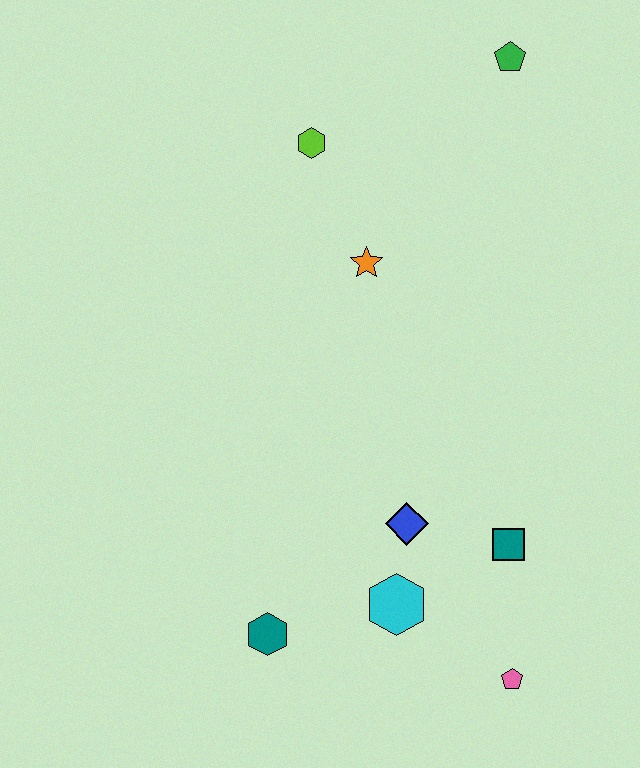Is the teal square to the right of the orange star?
Yes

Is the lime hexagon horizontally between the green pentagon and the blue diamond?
No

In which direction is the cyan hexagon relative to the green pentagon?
The cyan hexagon is below the green pentagon.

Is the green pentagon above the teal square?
Yes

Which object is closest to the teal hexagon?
The cyan hexagon is closest to the teal hexagon.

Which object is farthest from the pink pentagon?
The green pentagon is farthest from the pink pentagon.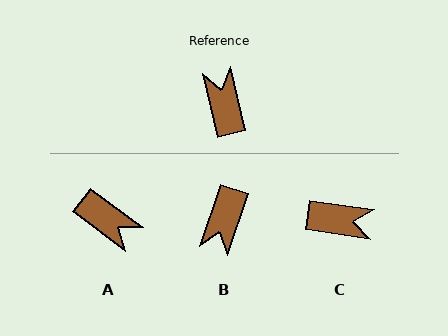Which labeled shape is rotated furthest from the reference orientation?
B, about 148 degrees away.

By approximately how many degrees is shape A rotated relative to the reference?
Approximately 140 degrees clockwise.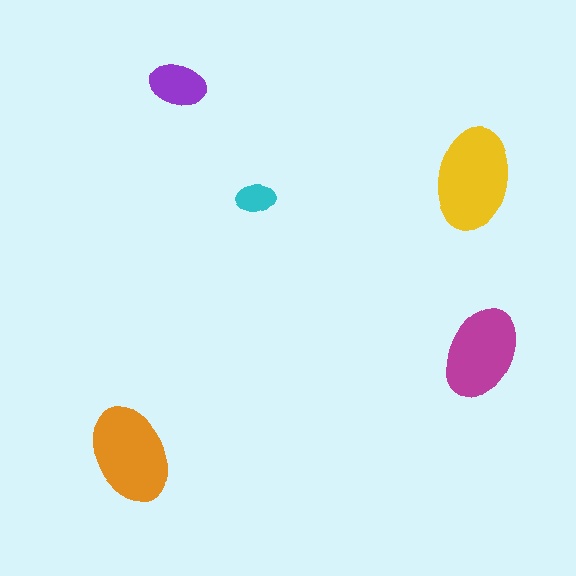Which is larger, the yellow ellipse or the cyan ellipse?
The yellow one.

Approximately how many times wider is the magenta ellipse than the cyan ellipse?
About 2.5 times wider.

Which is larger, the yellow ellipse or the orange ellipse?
The yellow one.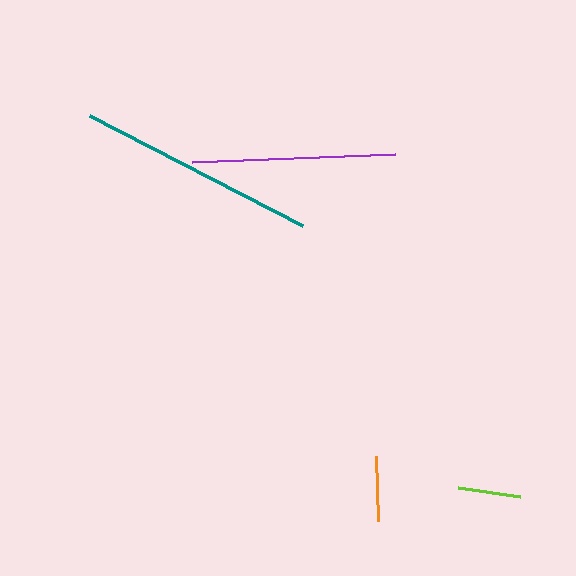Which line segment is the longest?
The teal line is the longest at approximately 240 pixels.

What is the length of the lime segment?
The lime segment is approximately 63 pixels long.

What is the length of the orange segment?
The orange segment is approximately 65 pixels long.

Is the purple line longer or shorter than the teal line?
The teal line is longer than the purple line.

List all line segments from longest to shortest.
From longest to shortest: teal, purple, orange, lime.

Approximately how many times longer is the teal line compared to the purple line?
The teal line is approximately 1.2 times the length of the purple line.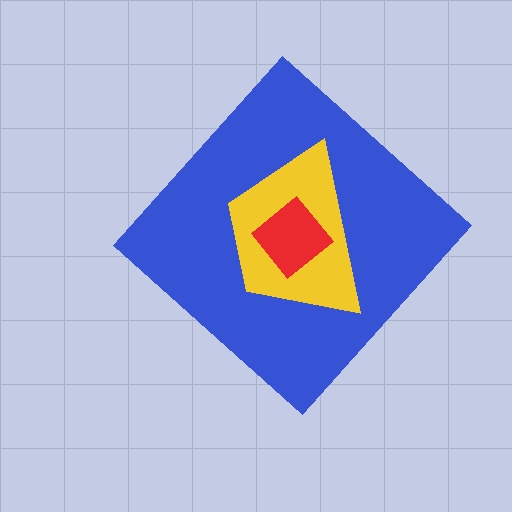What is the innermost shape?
The red diamond.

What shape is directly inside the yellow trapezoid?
The red diamond.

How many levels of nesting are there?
3.